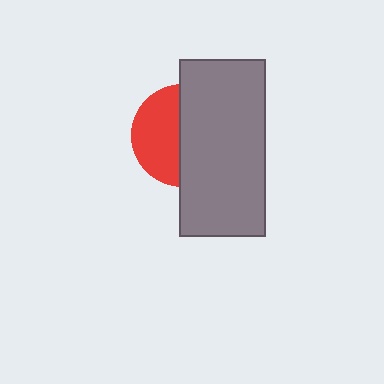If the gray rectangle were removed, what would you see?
You would see the complete red circle.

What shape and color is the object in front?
The object in front is a gray rectangle.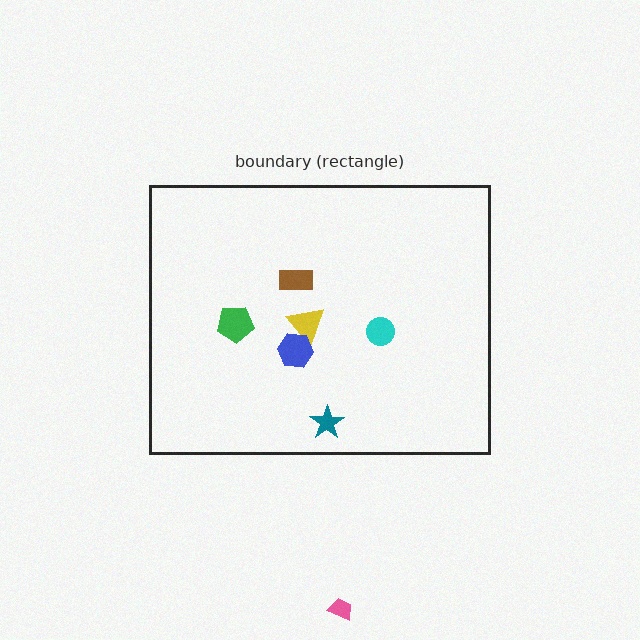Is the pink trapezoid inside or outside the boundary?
Outside.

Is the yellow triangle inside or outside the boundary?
Inside.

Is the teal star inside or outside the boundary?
Inside.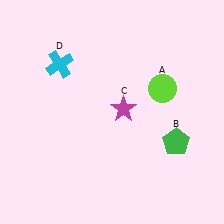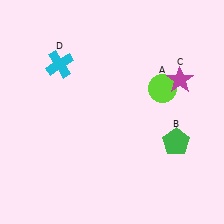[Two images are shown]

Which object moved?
The magenta star (C) moved right.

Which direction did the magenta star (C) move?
The magenta star (C) moved right.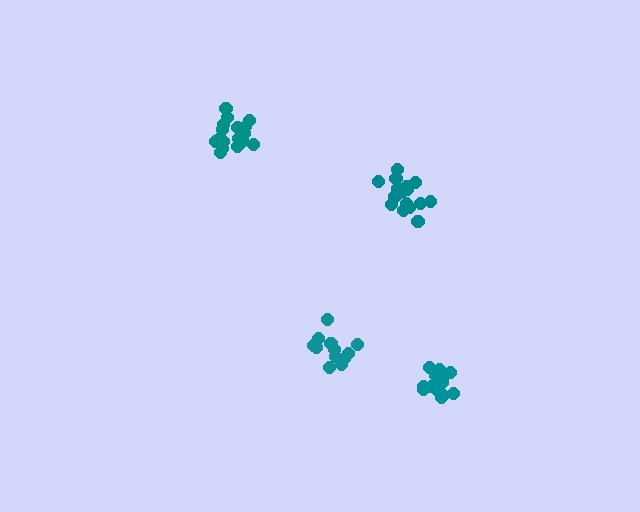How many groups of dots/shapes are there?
There are 4 groups.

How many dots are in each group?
Group 1: 17 dots, Group 2: 15 dots, Group 3: 15 dots, Group 4: 16 dots (63 total).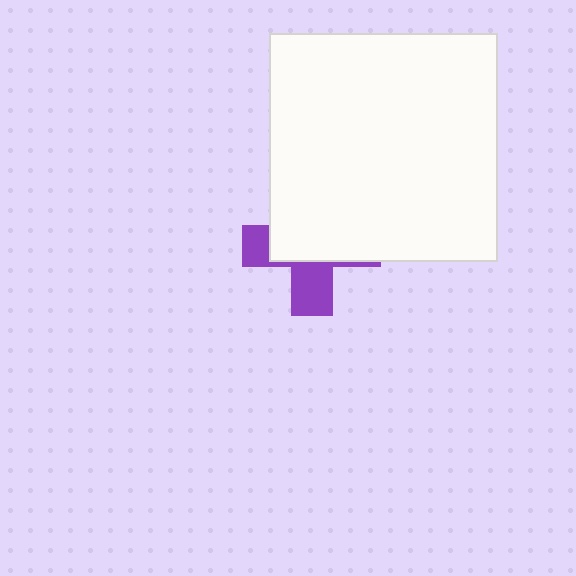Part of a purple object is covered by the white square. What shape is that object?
It is a cross.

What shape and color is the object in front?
The object in front is a white square.